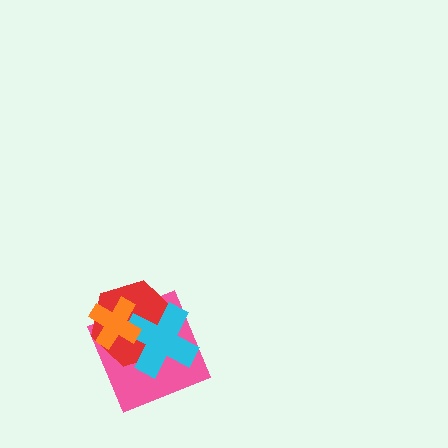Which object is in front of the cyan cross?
The orange cross is in front of the cyan cross.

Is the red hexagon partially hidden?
Yes, it is partially covered by another shape.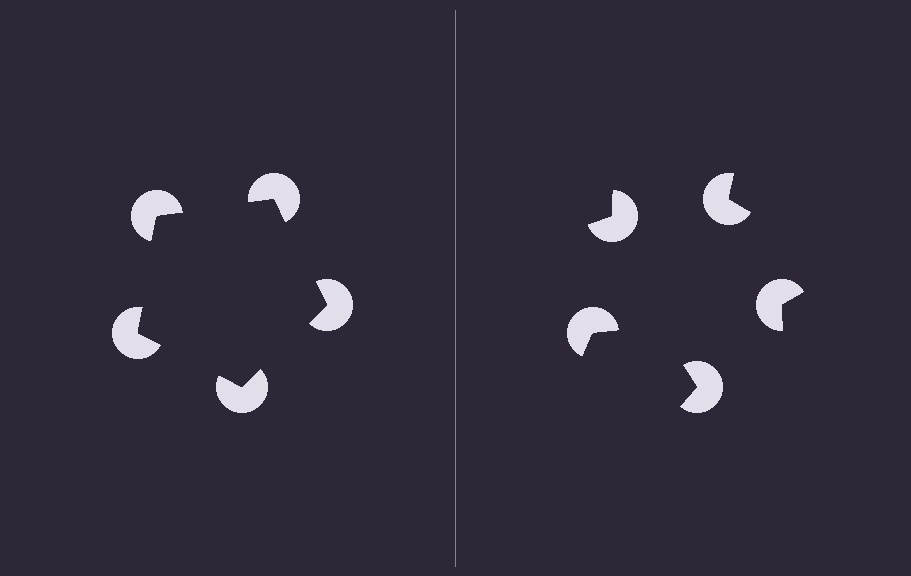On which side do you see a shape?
An illusory pentagon appears on the left side. On the right side the wedge cuts are rotated, so no coherent shape forms.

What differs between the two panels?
The pac-man discs are positioned identically on both sides; only the wedge orientations differ. On the left they align to a pentagon; on the right they are misaligned.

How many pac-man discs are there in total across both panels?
10 — 5 on each side.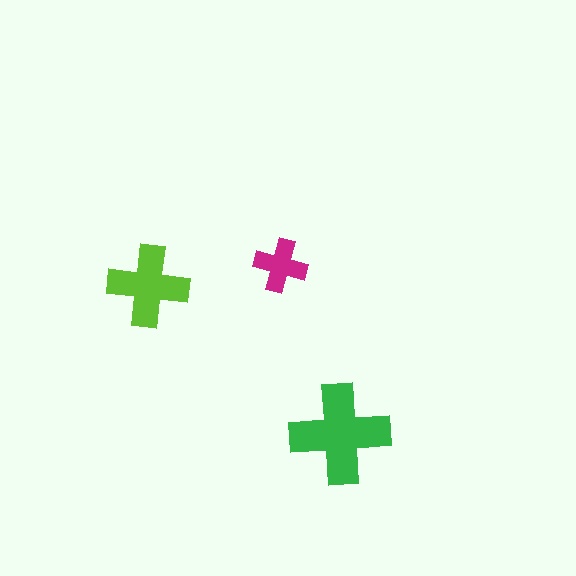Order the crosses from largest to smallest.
the green one, the lime one, the magenta one.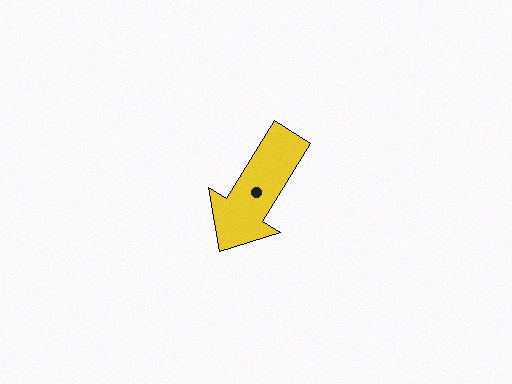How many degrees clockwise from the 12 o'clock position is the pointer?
Approximately 212 degrees.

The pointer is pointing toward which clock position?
Roughly 7 o'clock.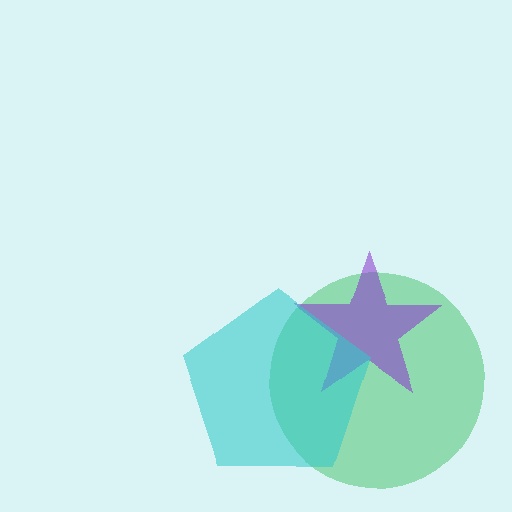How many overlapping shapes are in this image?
There are 3 overlapping shapes in the image.